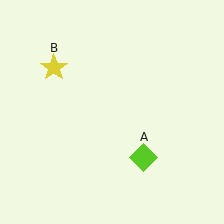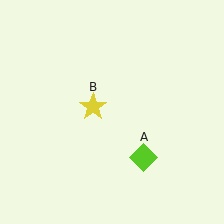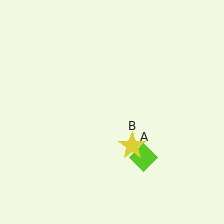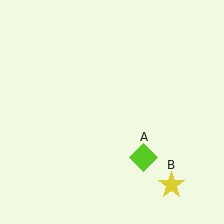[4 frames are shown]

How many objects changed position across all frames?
1 object changed position: yellow star (object B).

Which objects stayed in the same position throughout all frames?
Lime diamond (object A) remained stationary.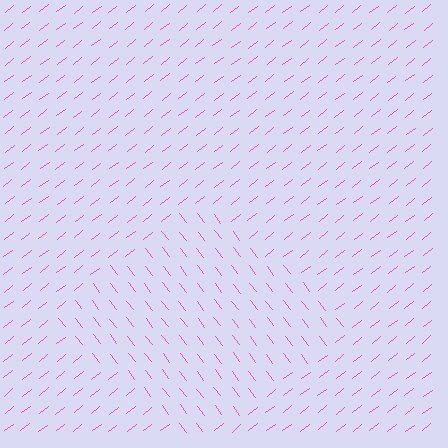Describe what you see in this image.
The image is filled with small pink line segments. A diamond region in the image has lines oriented differently from the surrounding lines, creating a visible texture boundary.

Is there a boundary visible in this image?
Yes, there is a texture boundary formed by a change in line orientation.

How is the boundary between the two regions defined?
The boundary is defined purely by a change in line orientation (approximately 89 degrees difference). All lines are the same color and thickness.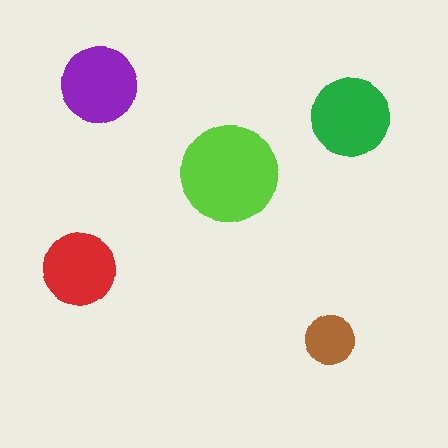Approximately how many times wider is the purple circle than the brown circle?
About 1.5 times wider.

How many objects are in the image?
There are 5 objects in the image.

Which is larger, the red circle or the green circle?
The green one.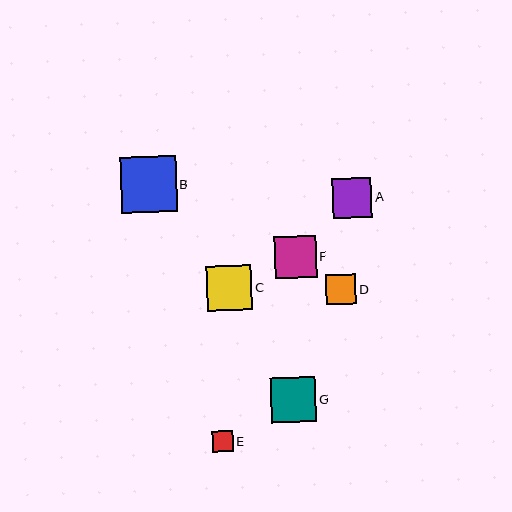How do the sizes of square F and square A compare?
Square F and square A are approximately the same size.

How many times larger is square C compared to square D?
Square C is approximately 1.5 times the size of square D.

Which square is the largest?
Square B is the largest with a size of approximately 55 pixels.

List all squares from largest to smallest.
From largest to smallest: B, G, C, F, A, D, E.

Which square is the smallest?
Square E is the smallest with a size of approximately 21 pixels.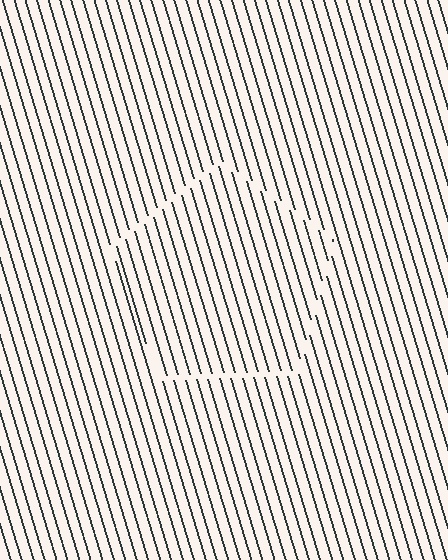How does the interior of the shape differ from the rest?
The interior of the shape contains the same grating, shifted by half a period — the contour is defined by the phase discontinuity where line-ends from the inner and outer gratings abut.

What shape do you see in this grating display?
An illusory pentagon. The interior of the shape contains the same grating, shifted by half a period — the contour is defined by the phase discontinuity where line-ends from the inner and outer gratings abut.